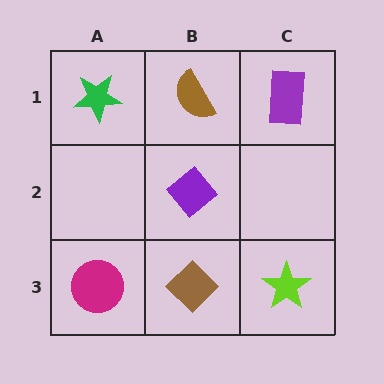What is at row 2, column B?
A purple diamond.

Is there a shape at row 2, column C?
No, that cell is empty.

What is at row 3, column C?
A lime star.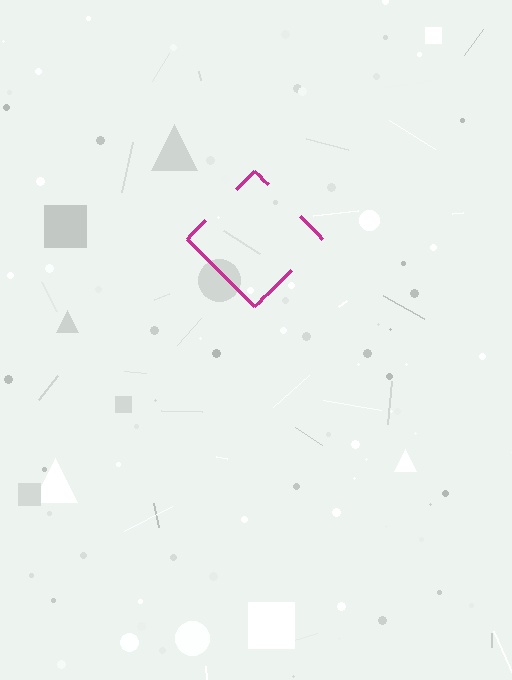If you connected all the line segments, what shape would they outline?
They would outline a diamond.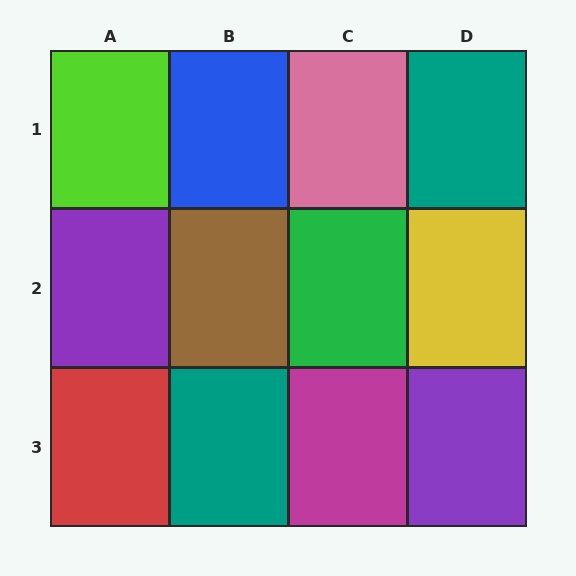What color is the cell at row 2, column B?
Brown.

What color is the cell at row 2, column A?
Purple.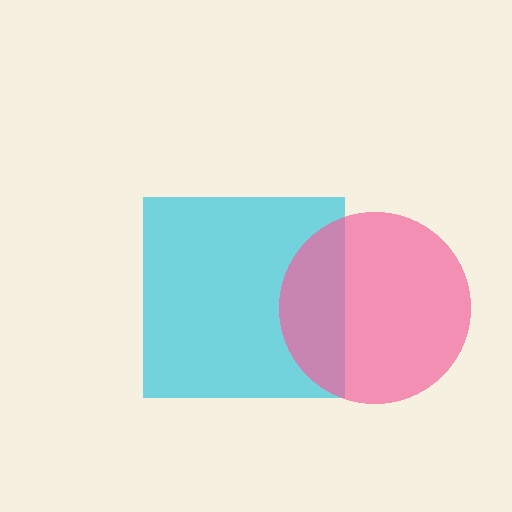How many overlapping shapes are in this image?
There are 2 overlapping shapes in the image.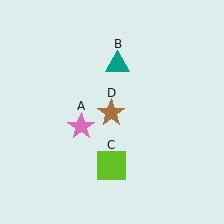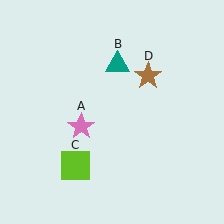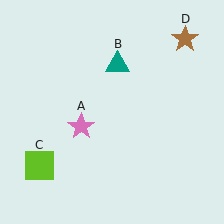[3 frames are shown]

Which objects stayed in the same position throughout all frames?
Pink star (object A) and teal triangle (object B) remained stationary.